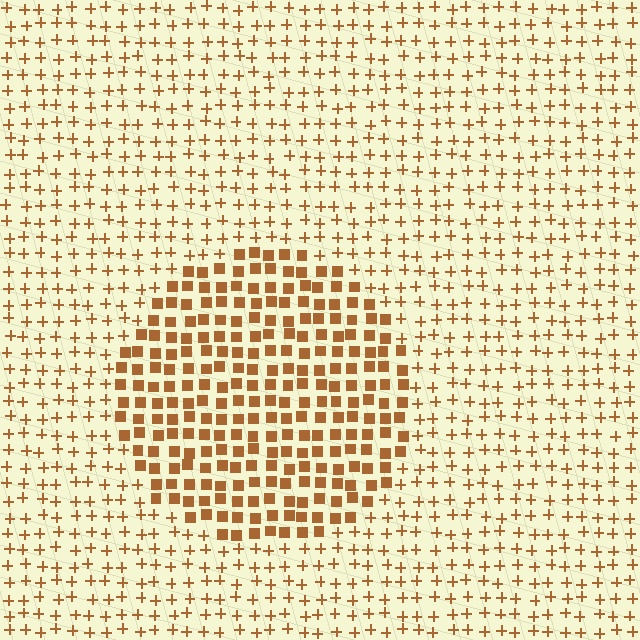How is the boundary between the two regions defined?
The boundary is defined by a change in element shape: squares inside vs. plus signs outside. All elements share the same color and spacing.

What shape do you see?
I see a circle.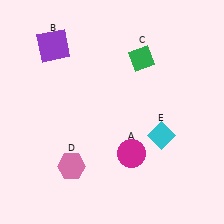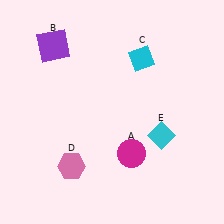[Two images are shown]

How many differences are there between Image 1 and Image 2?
There is 1 difference between the two images.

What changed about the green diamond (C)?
In Image 1, C is green. In Image 2, it changed to cyan.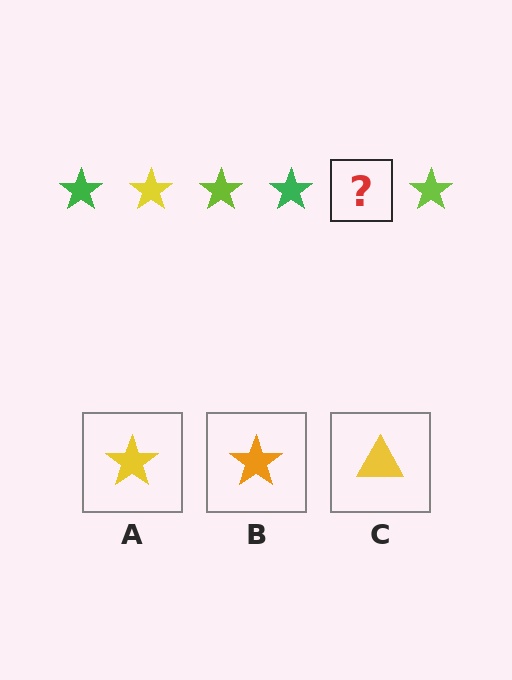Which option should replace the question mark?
Option A.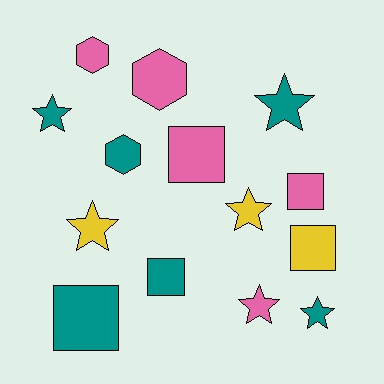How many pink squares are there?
There are 2 pink squares.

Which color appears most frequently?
Teal, with 6 objects.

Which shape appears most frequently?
Star, with 6 objects.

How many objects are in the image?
There are 14 objects.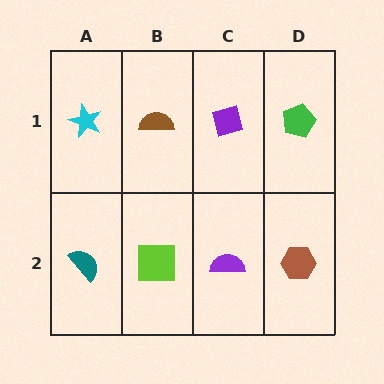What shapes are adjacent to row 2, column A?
A cyan star (row 1, column A), a lime square (row 2, column B).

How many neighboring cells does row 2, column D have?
2.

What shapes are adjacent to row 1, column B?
A lime square (row 2, column B), a cyan star (row 1, column A), a purple diamond (row 1, column C).